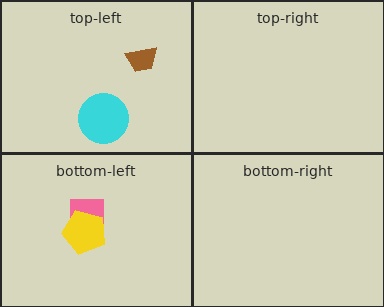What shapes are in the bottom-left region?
The pink square, the yellow pentagon.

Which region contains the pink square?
The bottom-left region.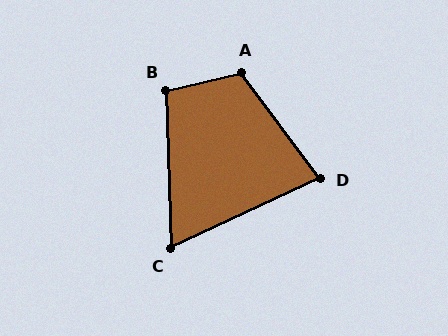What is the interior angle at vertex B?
Approximately 102 degrees (obtuse).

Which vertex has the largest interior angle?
A, at approximately 113 degrees.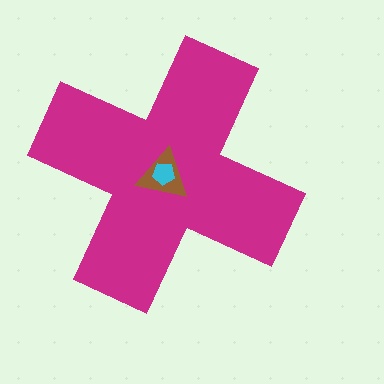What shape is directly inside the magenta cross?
The brown triangle.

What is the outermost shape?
The magenta cross.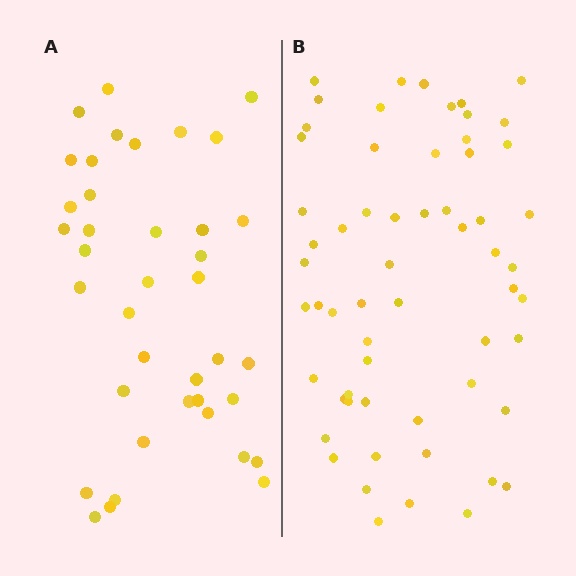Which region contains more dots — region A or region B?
Region B (the right region) has more dots.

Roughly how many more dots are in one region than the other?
Region B has approximately 20 more dots than region A.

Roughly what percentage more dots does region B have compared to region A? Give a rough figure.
About 55% more.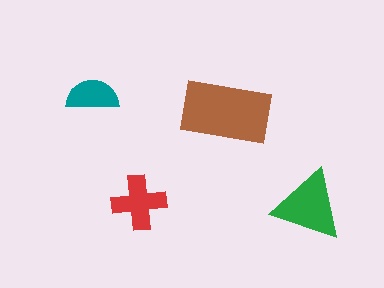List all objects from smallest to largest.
The teal semicircle, the red cross, the green triangle, the brown rectangle.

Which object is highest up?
The teal semicircle is topmost.